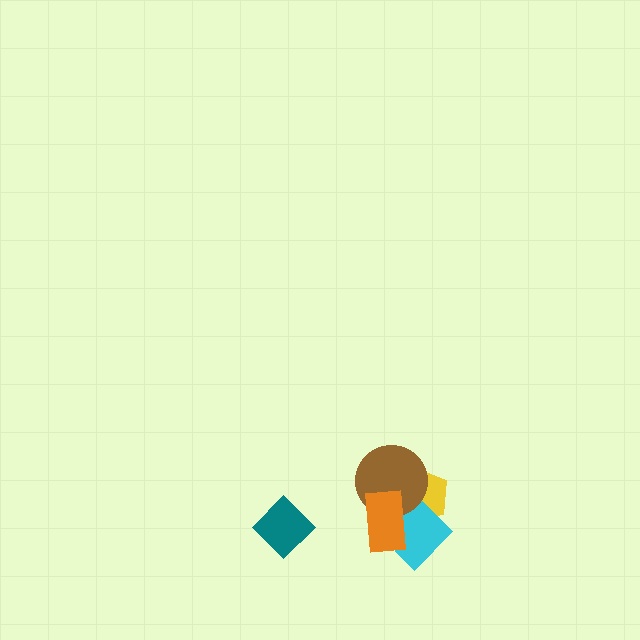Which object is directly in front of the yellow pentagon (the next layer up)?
The cyan diamond is directly in front of the yellow pentagon.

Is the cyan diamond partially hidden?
Yes, it is partially covered by another shape.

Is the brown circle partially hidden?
Yes, it is partially covered by another shape.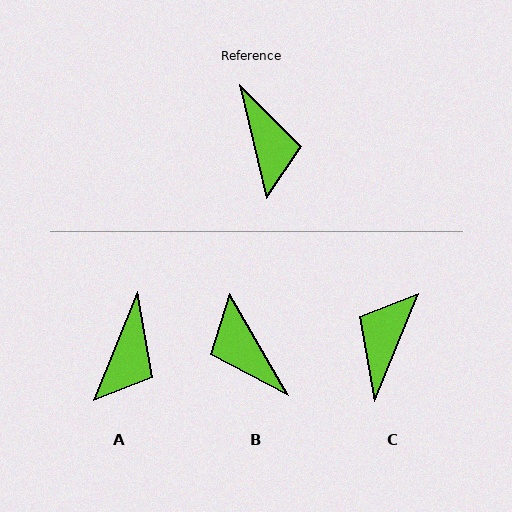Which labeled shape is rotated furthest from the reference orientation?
B, about 163 degrees away.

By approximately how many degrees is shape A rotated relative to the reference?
Approximately 35 degrees clockwise.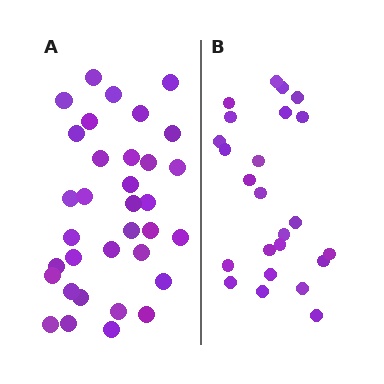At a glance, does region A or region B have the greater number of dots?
Region A (the left region) has more dots.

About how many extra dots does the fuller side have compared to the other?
Region A has roughly 10 or so more dots than region B.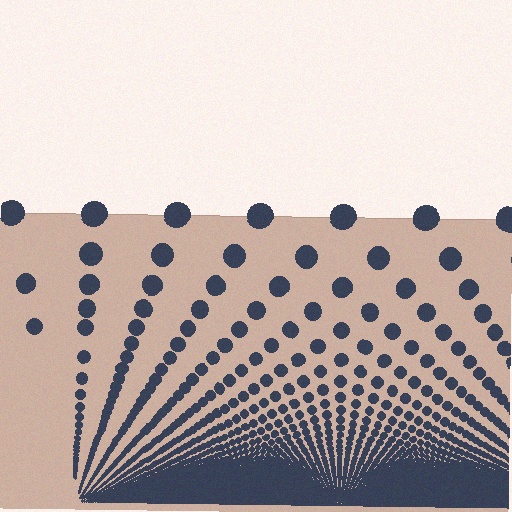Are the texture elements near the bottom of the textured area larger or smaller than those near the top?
Smaller. The gradient is inverted — elements near the bottom are smaller and denser.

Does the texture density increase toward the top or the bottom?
Density increases toward the bottom.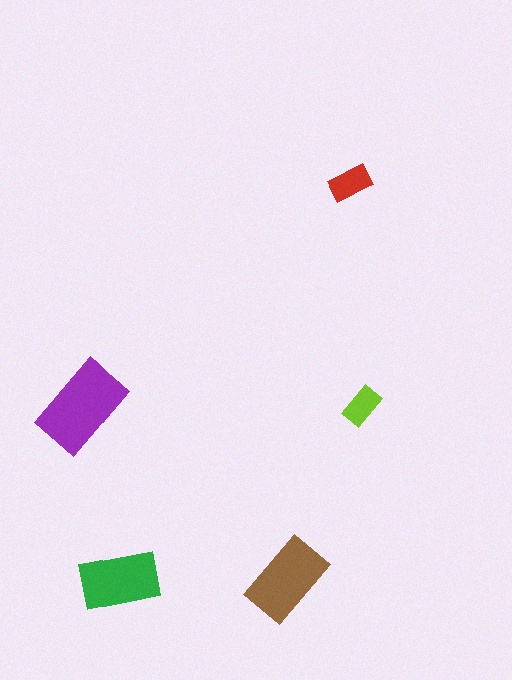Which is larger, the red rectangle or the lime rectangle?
The red one.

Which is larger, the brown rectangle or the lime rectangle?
The brown one.